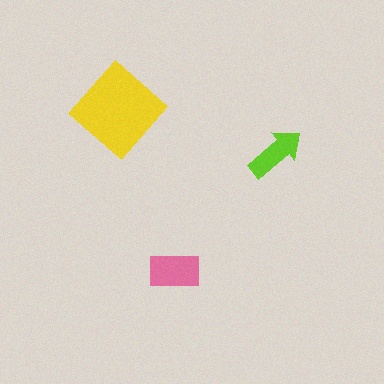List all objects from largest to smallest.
The yellow diamond, the pink rectangle, the lime arrow.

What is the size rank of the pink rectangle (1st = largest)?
2nd.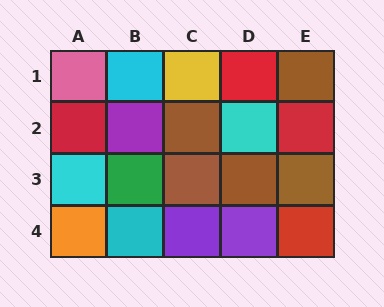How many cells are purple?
3 cells are purple.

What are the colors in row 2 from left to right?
Red, purple, brown, cyan, red.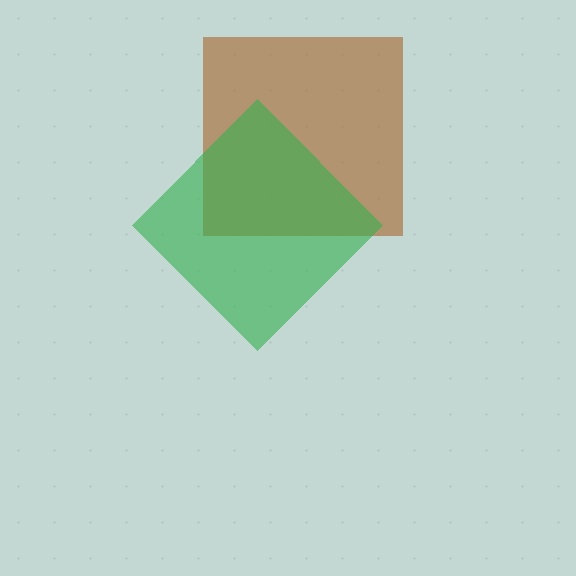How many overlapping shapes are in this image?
There are 2 overlapping shapes in the image.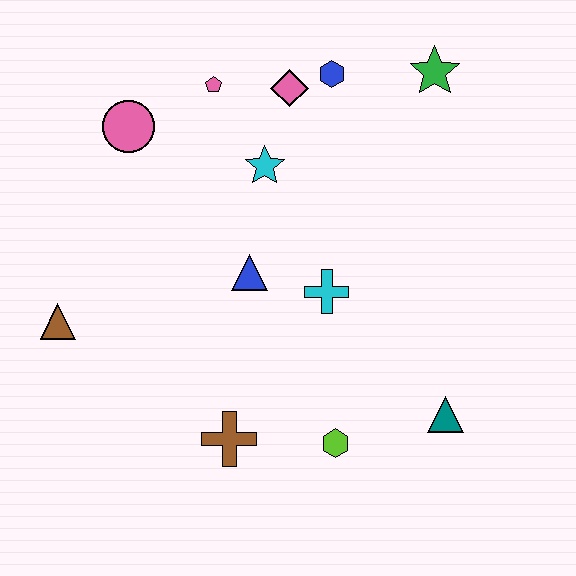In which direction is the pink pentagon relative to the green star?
The pink pentagon is to the left of the green star.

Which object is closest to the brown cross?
The lime hexagon is closest to the brown cross.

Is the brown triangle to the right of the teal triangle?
No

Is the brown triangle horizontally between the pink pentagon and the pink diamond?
No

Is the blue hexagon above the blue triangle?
Yes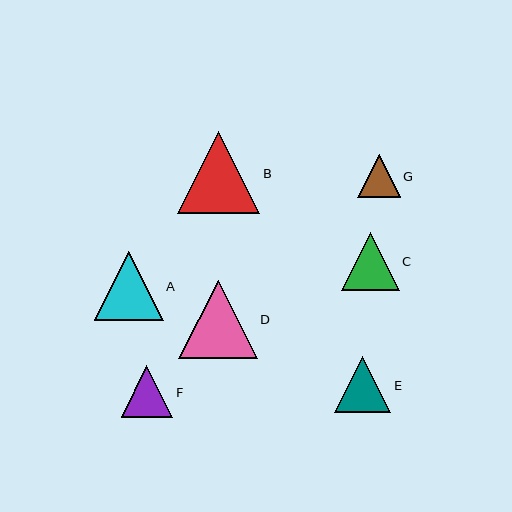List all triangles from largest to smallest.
From largest to smallest: B, D, A, C, E, F, G.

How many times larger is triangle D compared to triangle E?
Triangle D is approximately 1.4 times the size of triangle E.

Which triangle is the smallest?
Triangle G is the smallest with a size of approximately 42 pixels.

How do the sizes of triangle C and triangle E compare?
Triangle C and triangle E are approximately the same size.